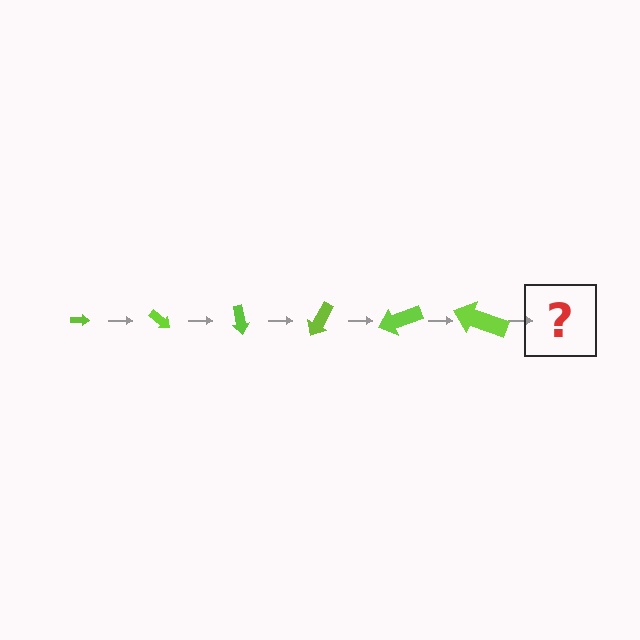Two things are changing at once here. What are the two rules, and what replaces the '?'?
The two rules are that the arrow grows larger each step and it rotates 40 degrees each step. The '?' should be an arrow, larger than the previous one and rotated 240 degrees from the start.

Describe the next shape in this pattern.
It should be an arrow, larger than the previous one and rotated 240 degrees from the start.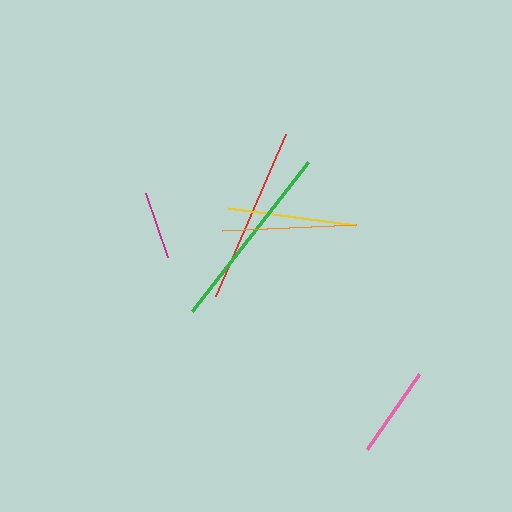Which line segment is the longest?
The green line is the longest at approximately 189 pixels.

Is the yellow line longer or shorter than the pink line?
The yellow line is longer than the pink line.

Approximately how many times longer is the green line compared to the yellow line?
The green line is approximately 1.5 times the length of the yellow line.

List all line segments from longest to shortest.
From longest to shortest: green, red, orange, yellow, pink, magenta.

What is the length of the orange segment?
The orange segment is approximately 134 pixels long.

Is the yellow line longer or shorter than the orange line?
The orange line is longer than the yellow line.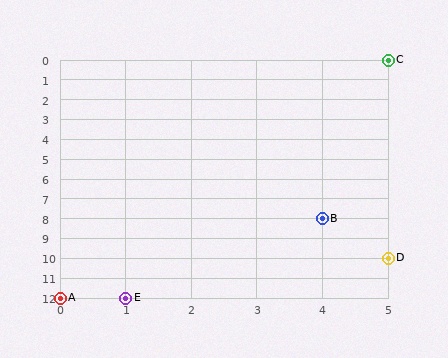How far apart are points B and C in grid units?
Points B and C are 1 column and 8 rows apart (about 8.1 grid units diagonally).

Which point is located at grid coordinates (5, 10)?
Point D is at (5, 10).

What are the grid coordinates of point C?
Point C is at grid coordinates (5, 0).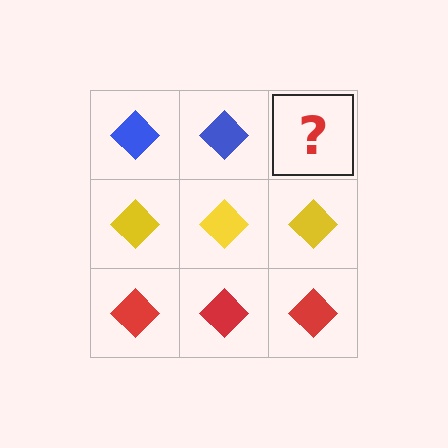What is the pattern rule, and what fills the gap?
The rule is that each row has a consistent color. The gap should be filled with a blue diamond.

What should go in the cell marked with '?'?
The missing cell should contain a blue diamond.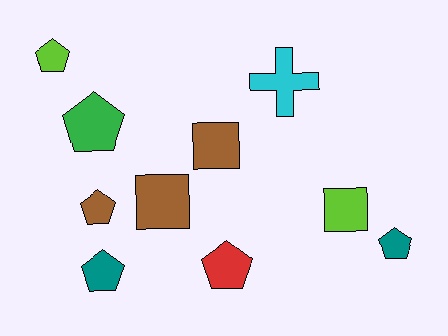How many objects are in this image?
There are 10 objects.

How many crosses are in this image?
There is 1 cross.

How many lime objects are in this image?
There are 2 lime objects.